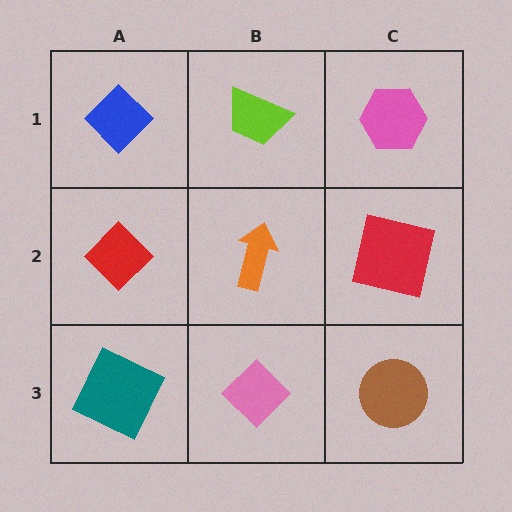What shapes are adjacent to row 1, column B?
An orange arrow (row 2, column B), a blue diamond (row 1, column A), a pink hexagon (row 1, column C).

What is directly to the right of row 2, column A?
An orange arrow.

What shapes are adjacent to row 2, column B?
A lime trapezoid (row 1, column B), a pink diamond (row 3, column B), a red diamond (row 2, column A), a red square (row 2, column C).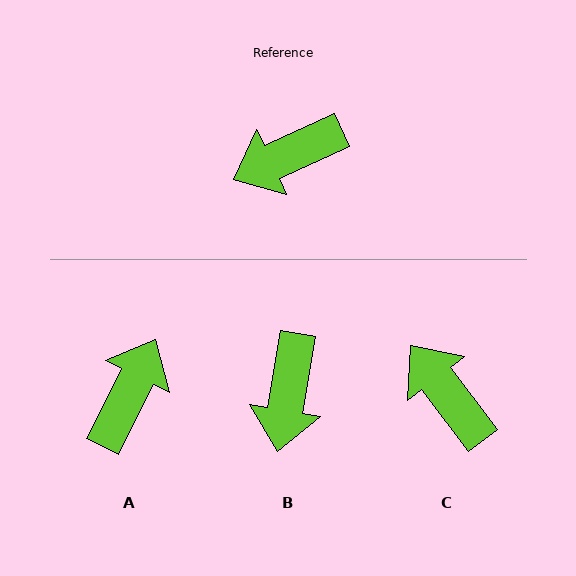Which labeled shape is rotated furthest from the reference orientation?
A, about 141 degrees away.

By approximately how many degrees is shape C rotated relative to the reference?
Approximately 77 degrees clockwise.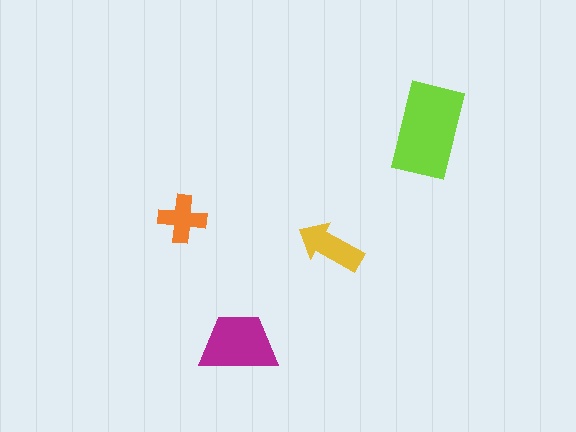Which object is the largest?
The lime rectangle.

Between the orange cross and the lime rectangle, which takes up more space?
The lime rectangle.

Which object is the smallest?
The orange cross.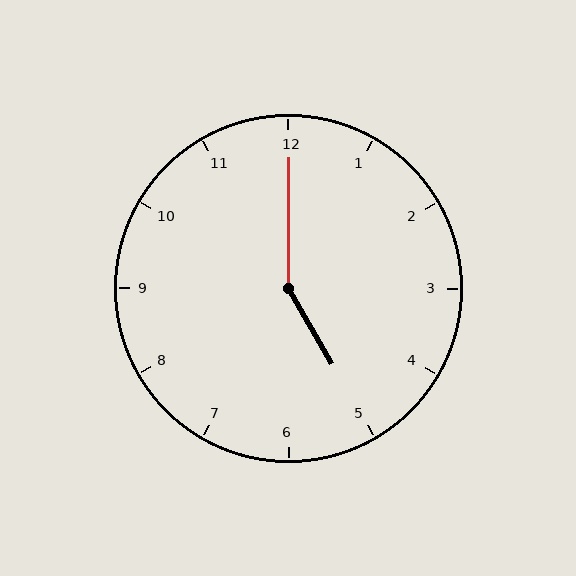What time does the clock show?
5:00.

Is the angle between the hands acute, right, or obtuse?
It is obtuse.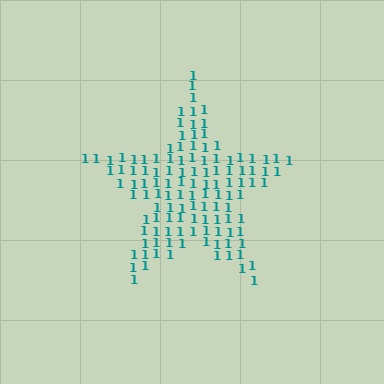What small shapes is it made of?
It is made of small digit 1's.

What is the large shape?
The large shape is a star.